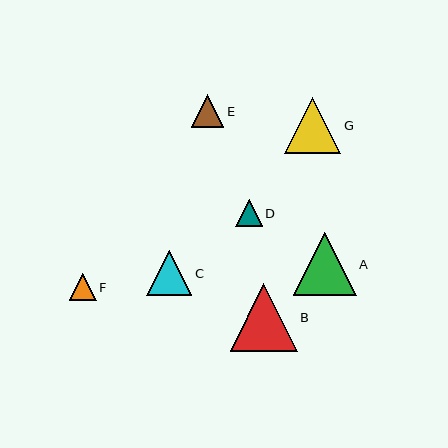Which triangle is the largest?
Triangle B is the largest with a size of approximately 67 pixels.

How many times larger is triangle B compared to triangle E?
Triangle B is approximately 2.1 times the size of triangle E.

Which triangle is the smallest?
Triangle D is the smallest with a size of approximately 27 pixels.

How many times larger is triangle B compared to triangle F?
Triangle B is approximately 2.5 times the size of triangle F.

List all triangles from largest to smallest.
From largest to smallest: B, A, G, C, E, F, D.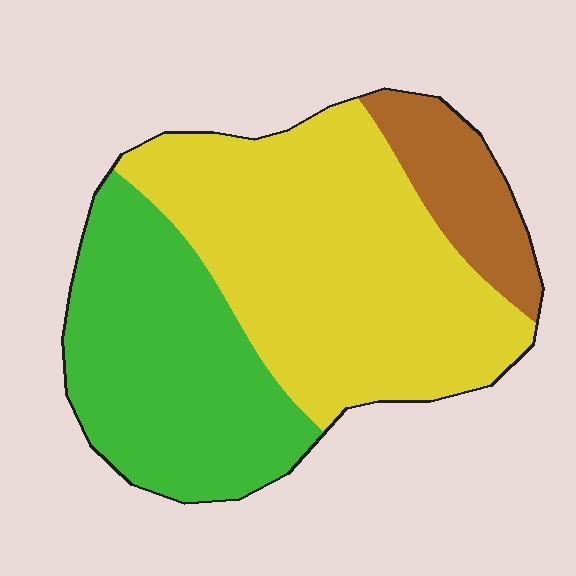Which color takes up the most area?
Yellow, at roughly 50%.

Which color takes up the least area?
Brown, at roughly 15%.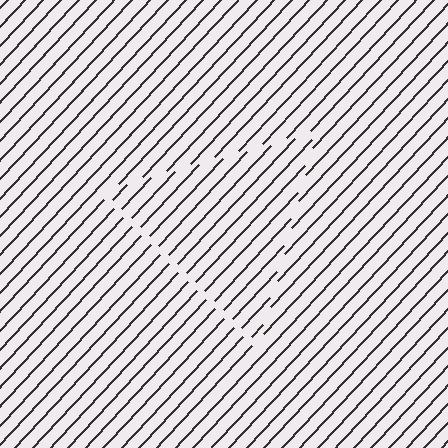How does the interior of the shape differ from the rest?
The interior of the shape contains the same grating, shifted by half a period — the contour is defined by the phase discontinuity where line-ends from the inner and outer gratings abut.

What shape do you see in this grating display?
An illusory triangle. The interior of the shape contains the same grating, shifted by half a period — the contour is defined by the phase discontinuity where line-ends from the inner and outer gratings abut.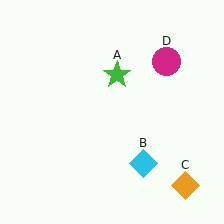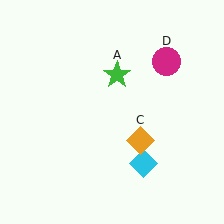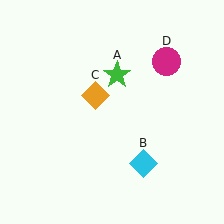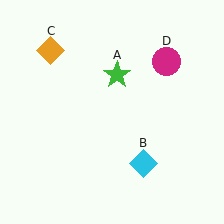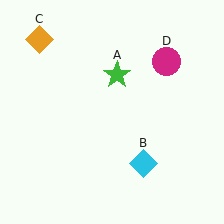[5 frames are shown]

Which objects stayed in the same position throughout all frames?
Green star (object A) and cyan diamond (object B) and magenta circle (object D) remained stationary.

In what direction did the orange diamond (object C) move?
The orange diamond (object C) moved up and to the left.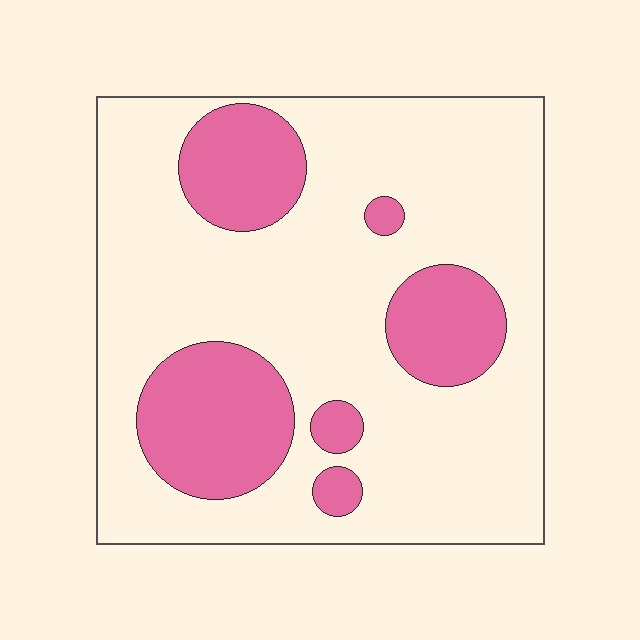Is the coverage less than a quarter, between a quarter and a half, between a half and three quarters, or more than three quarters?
Less than a quarter.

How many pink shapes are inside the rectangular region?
6.